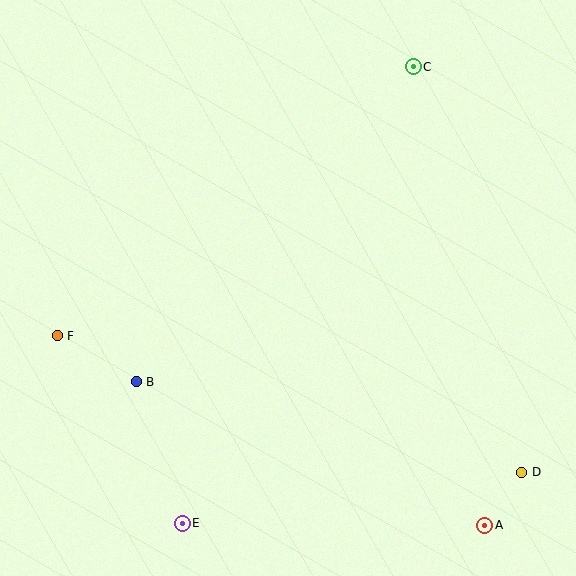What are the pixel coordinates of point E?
Point E is at (182, 523).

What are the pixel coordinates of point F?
Point F is at (57, 336).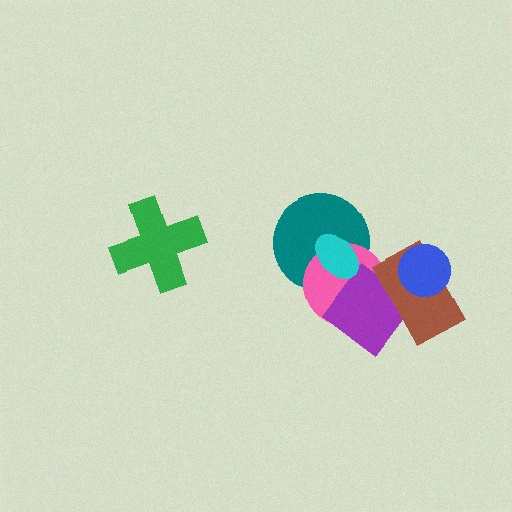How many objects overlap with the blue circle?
1 object overlaps with the blue circle.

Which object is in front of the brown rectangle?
The blue circle is in front of the brown rectangle.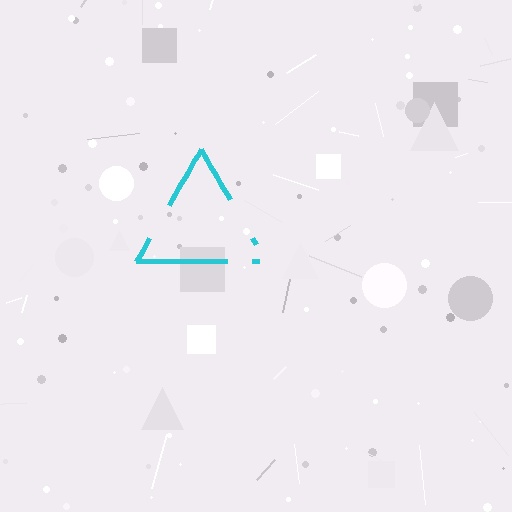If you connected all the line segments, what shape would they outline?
They would outline a triangle.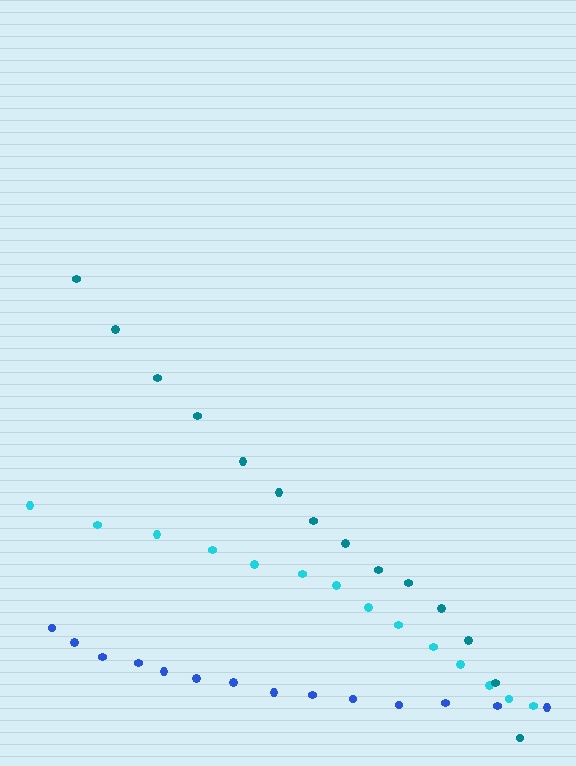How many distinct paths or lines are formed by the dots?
There are 3 distinct paths.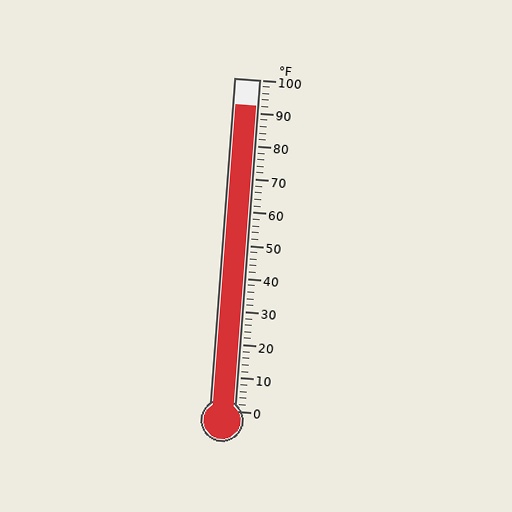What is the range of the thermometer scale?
The thermometer scale ranges from 0°F to 100°F.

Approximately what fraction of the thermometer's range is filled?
The thermometer is filled to approximately 90% of its range.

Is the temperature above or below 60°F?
The temperature is above 60°F.